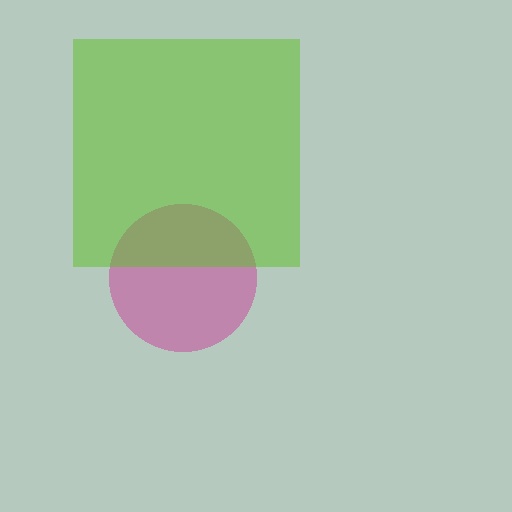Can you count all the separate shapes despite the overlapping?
Yes, there are 2 separate shapes.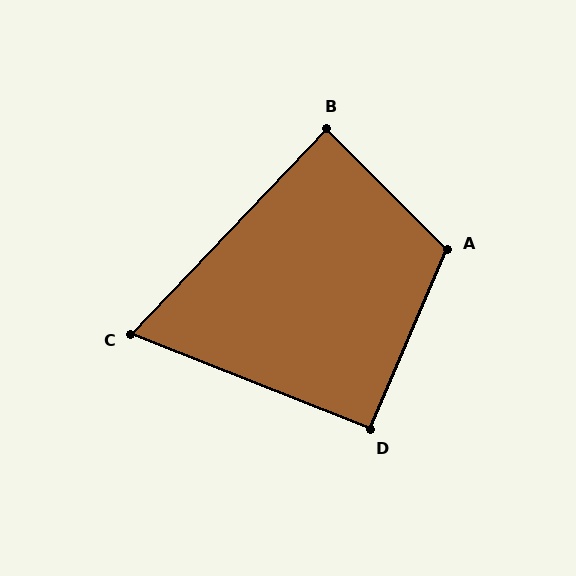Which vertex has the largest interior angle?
A, at approximately 112 degrees.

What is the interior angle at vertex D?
Approximately 91 degrees (approximately right).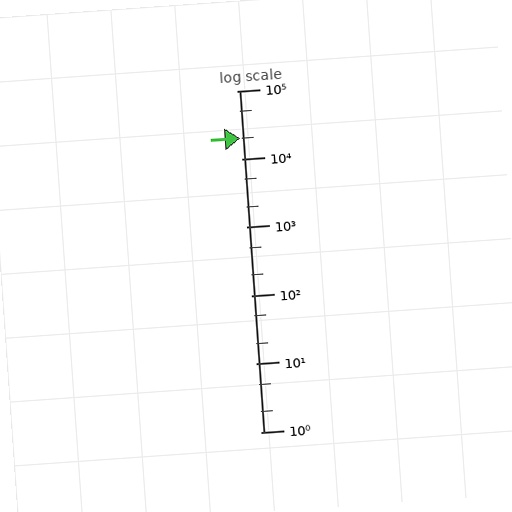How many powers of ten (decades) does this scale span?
The scale spans 5 decades, from 1 to 100000.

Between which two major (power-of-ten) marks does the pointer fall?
The pointer is between 10000 and 100000.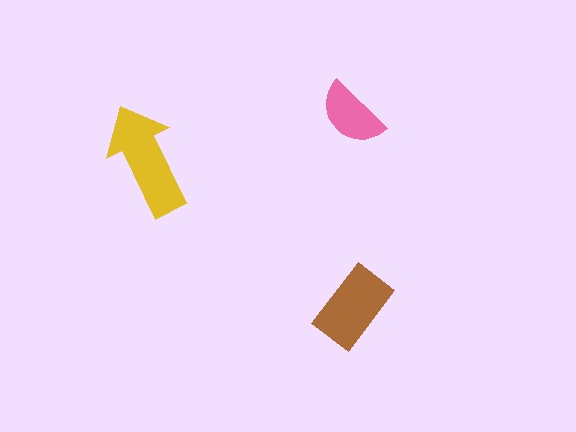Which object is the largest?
The yellow arrow.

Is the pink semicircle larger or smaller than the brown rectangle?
Smaller.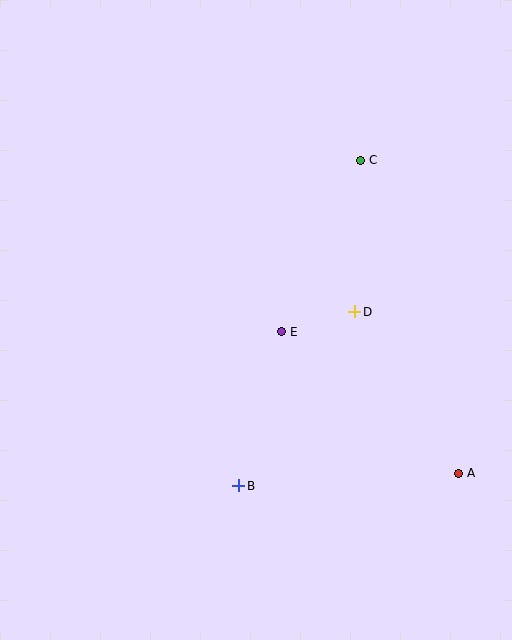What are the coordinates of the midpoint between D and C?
The midpoint between D and C is at (358, 236).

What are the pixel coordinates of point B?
Point B is at (239, 486).